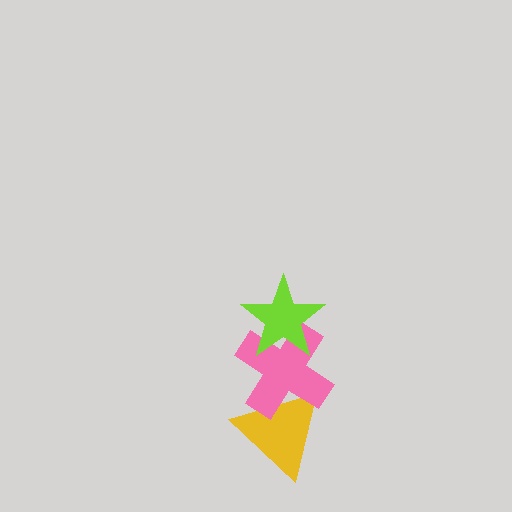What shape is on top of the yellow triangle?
The pink cross is on top of the yellow triangle.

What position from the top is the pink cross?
The pink cross is 2nd from the top.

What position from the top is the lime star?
The lime star is 1st from the top.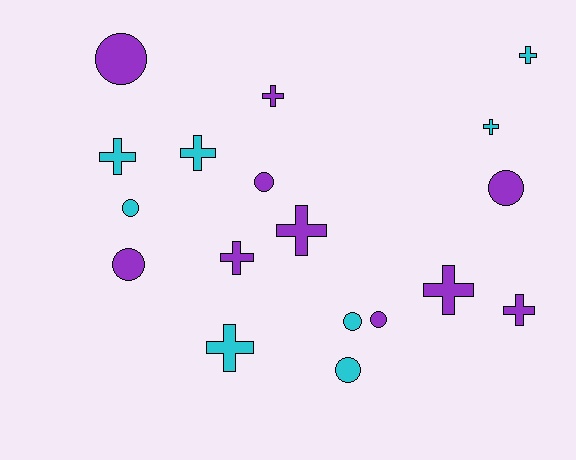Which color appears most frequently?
Purple, with 10 objects.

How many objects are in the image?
There are 18 objects.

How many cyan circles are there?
There are 3 cyan circles.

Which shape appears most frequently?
Cross, with 10 objects.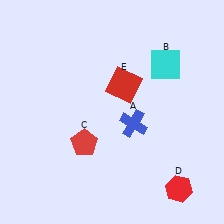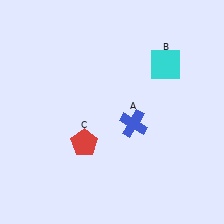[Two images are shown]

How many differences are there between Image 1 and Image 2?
There are 2 differences between the two images.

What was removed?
The red hexagon (D), the red square (E) were removed in Image 2.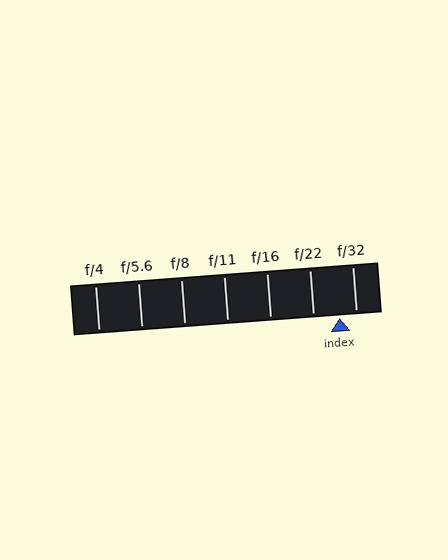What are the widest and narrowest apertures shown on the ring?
The widest aperture shown is f/4 and the narrowest is f/32.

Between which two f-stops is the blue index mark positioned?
The index mark is between f/22 and f/32.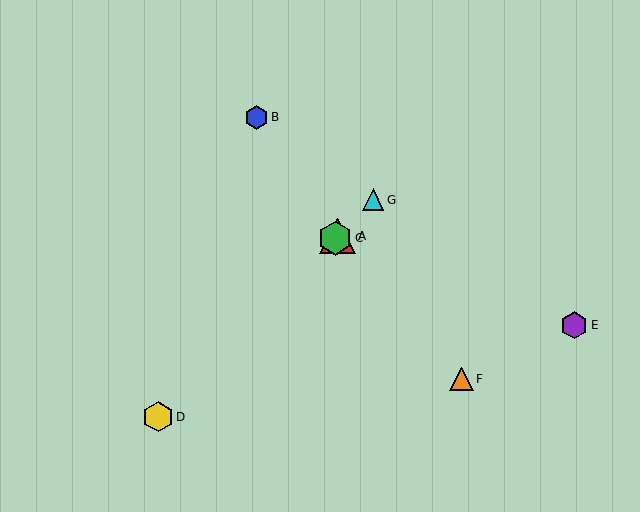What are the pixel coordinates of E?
Object E is at (574, 325).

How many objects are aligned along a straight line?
4 objects (A, C, D, G) are aligned along a straight line.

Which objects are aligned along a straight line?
Objects A, C, D, G are aligned along a straight line.